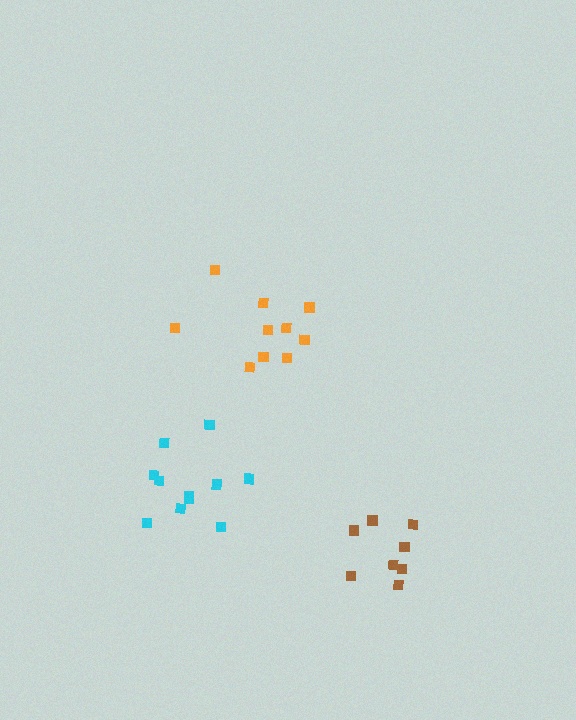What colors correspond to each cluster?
The clusters are colored: brown, orange, cyan.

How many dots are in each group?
Group 1: 8 dots, Group 2: 10 dots, Group 3: 11 dots (29 total).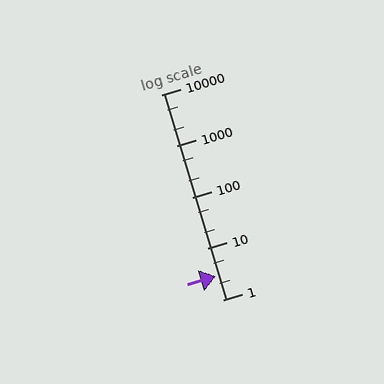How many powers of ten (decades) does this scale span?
The scale spans 4 decades, from 1 to 10000.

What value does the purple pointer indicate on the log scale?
The pointer indicates approximately 2.9.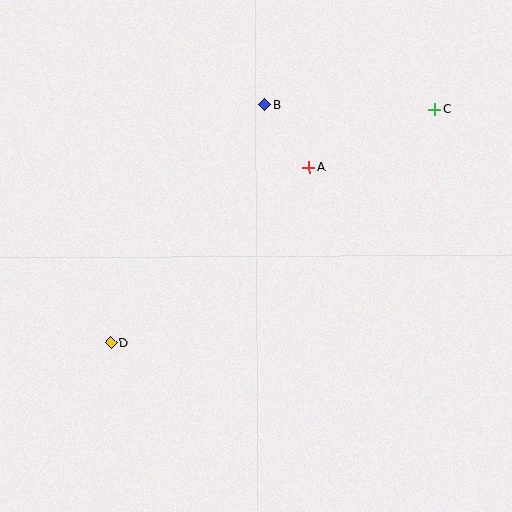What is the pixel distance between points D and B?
The distance between D and B is 283 pixels.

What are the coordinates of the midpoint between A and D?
The midpoint between A and D is at (210, 255).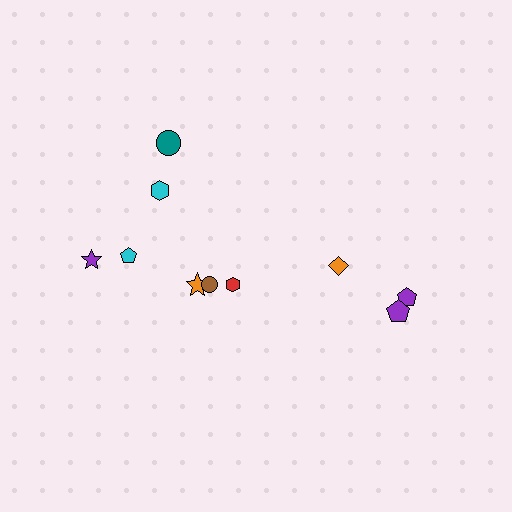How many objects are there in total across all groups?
There are 10 objects.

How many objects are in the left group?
There are 7 objects.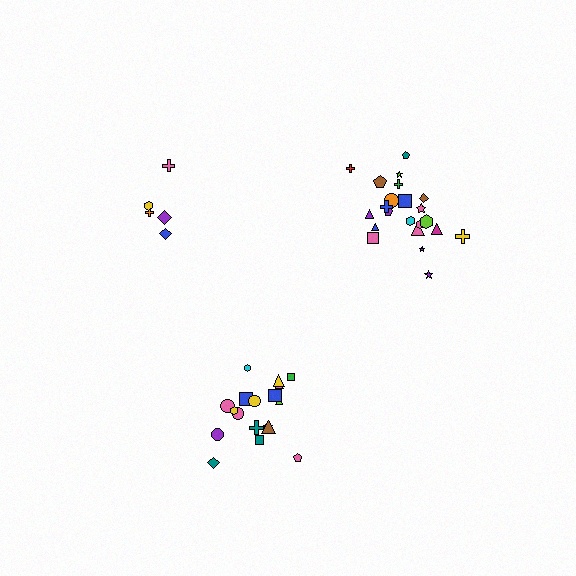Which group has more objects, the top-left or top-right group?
The top-right group.